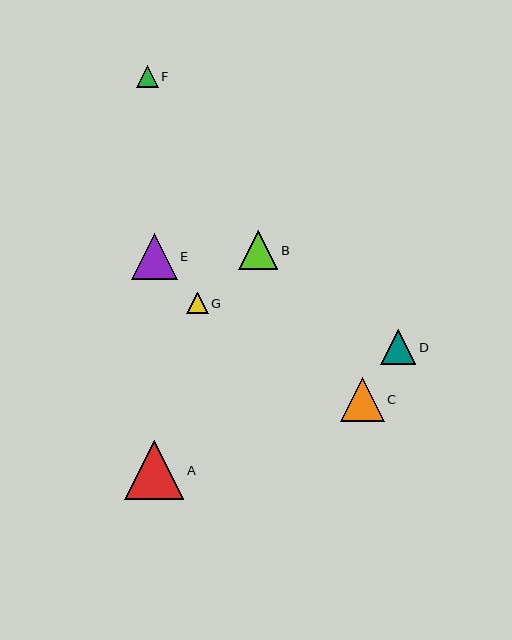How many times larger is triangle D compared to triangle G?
Triangle D is approximately 1.6 times the size of triangle G.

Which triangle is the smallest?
Triangle G is the smallest with a size of approximately 22 pixels.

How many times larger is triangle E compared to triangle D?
Triangle E is approximately 1.3 times the size of triangle D.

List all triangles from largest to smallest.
From largest to smallest: A, E, C, B, D, F, G.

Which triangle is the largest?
Triangle A is the largest with a size of approximately 59 pixels.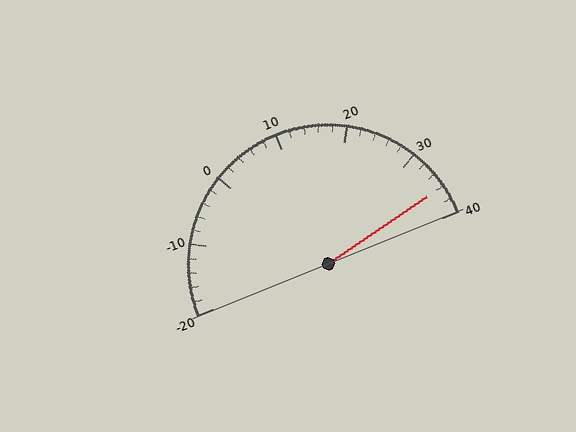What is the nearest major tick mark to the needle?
The nearest major tick mark is 40.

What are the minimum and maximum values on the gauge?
The gauge ranges from -20 to 40.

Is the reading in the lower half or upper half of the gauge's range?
The reading is in the upper half of the range (-20 to 40).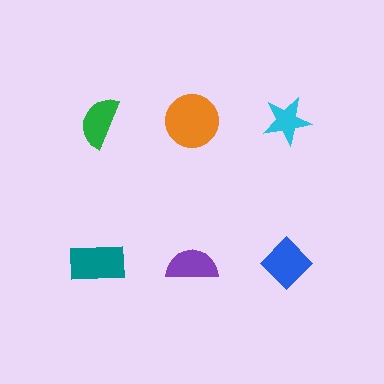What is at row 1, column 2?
An orange circle.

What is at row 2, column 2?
A purple semicircle.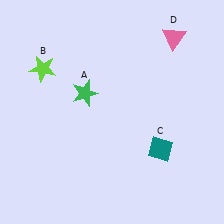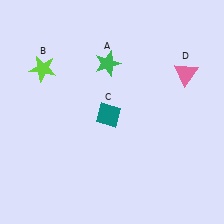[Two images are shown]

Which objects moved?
The objects that moved are: the green star (A), the teal diamond (C), the pink triangle (D).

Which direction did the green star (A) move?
The green star (A) moved up.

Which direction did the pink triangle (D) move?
The pink triangle (D) moved down.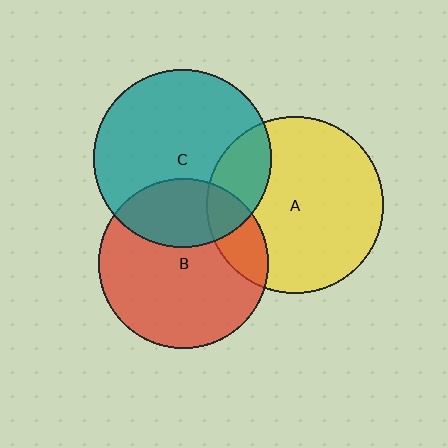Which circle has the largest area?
Circle C (teal).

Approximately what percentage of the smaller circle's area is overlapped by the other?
Approximately 15%.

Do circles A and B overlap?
Yes.